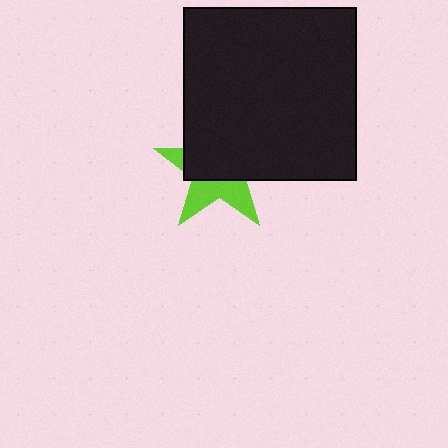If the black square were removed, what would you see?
You would see the complete lime star.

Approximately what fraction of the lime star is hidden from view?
Roughly 60% of the lime star is hidden behind the black square.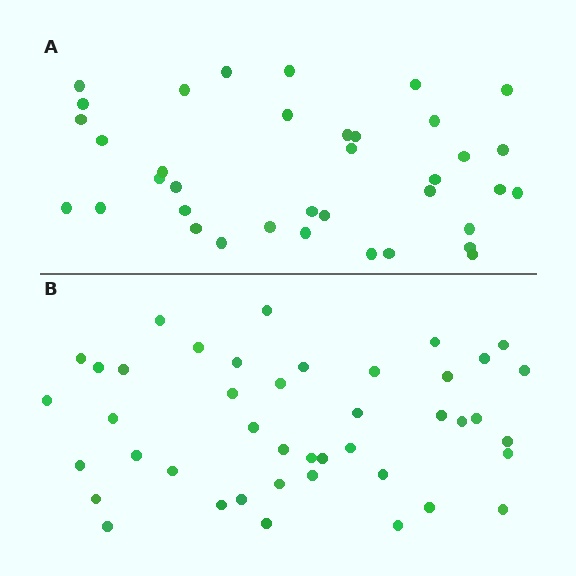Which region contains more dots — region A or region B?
Region B (the bottom region) has more dots.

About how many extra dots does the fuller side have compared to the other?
Region B has about 6 more dots than region A.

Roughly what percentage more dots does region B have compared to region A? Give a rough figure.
About 15% more.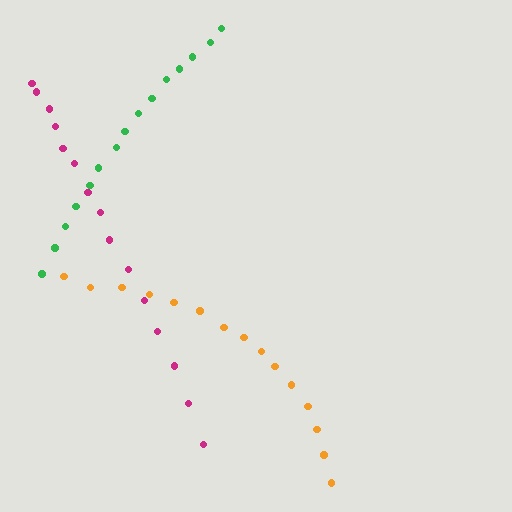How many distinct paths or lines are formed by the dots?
There are 3 distinct paths.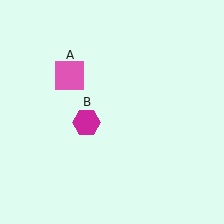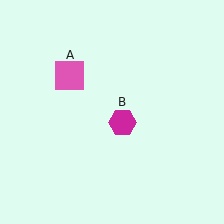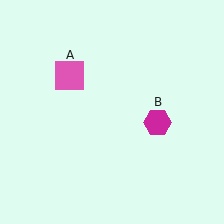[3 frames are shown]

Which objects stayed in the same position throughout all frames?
Pink square (object A) remained stationary.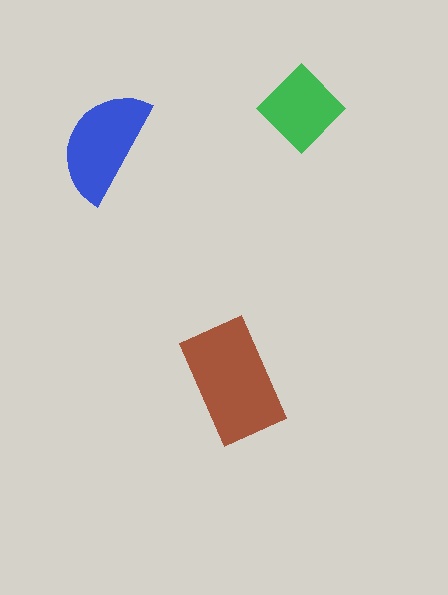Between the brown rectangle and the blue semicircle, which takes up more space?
The brown rectangle.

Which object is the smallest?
The green diamond.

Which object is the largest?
The brown rectangle.